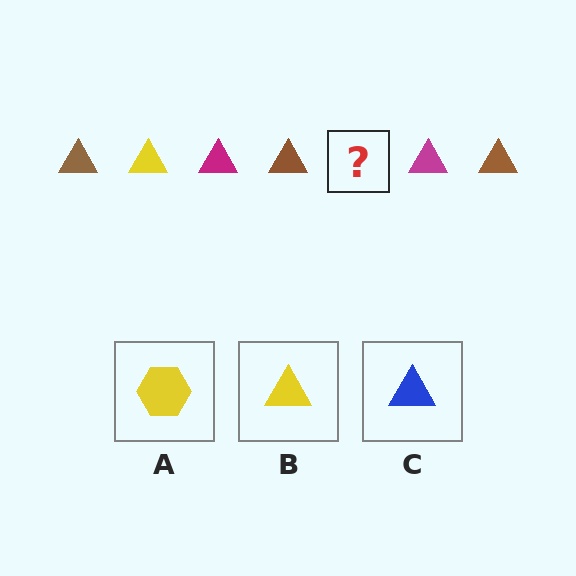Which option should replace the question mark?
Option B.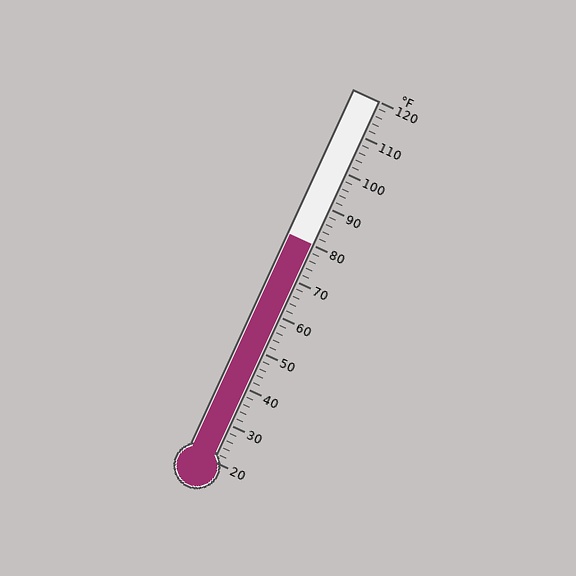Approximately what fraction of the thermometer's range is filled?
The thermometer is filled to approximately 60% of its range.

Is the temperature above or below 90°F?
The temperature is below 90°F.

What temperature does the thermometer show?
The thermometer shows approximately 80°F.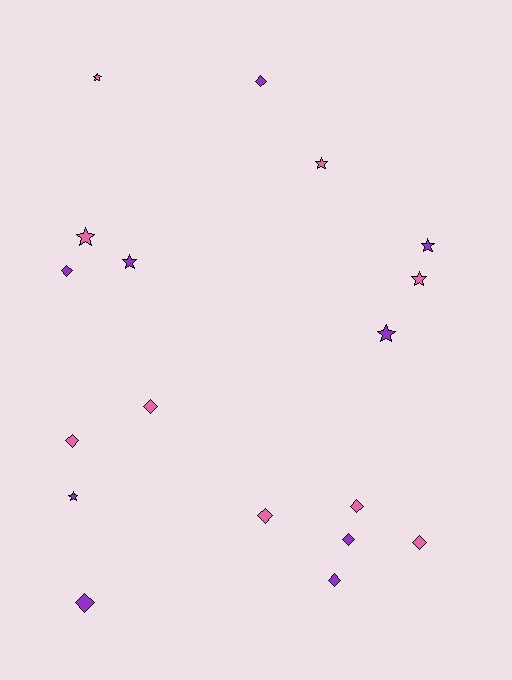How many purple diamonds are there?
There are 5 purple diamonds.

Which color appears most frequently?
Pink, with 9 objects.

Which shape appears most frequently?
Diamond, with 10 objects.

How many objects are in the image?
There are 18 objects.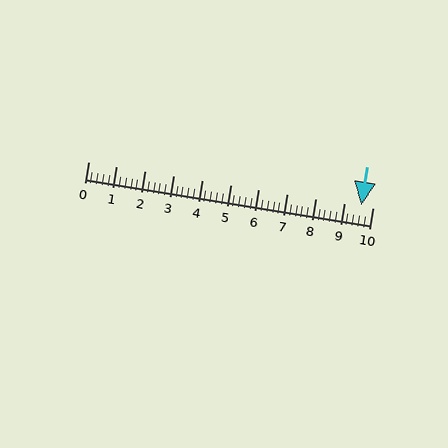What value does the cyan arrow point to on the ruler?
The cyan arrow points to approximately 9.6.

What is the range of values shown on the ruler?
The ruler shows values from 0 to 10.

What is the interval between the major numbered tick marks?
The major tick marks are spaced 1 units apart.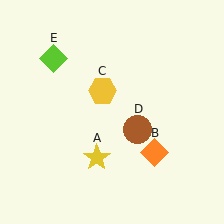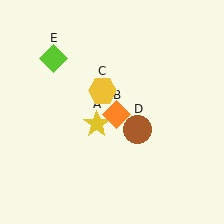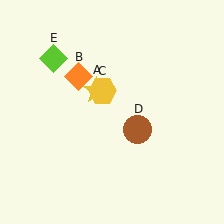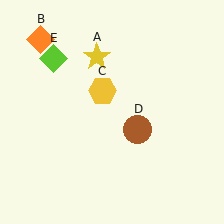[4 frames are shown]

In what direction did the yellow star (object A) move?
The yellow star (object A) moved up.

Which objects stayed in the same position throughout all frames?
Yellow hexagon (object C) and brown circle (object D) and lime diamond (object E) remained stationary.